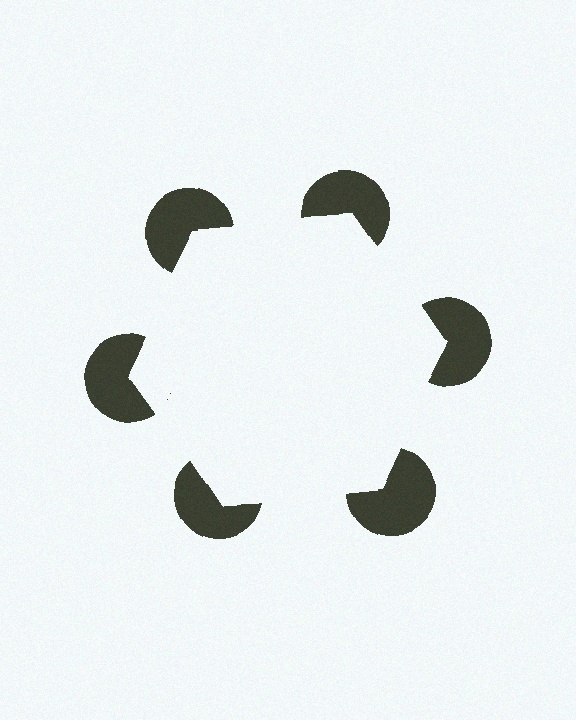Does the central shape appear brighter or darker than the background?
It typically appears slightly brighter than the background, even though no actual brightness change is drawn.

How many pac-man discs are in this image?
There are 6 — one at each vertex of the illusory hexagon.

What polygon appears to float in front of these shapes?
An illusory hexagon — its edges are inferred from the aligned wedge cuts in the pac-man discs, not physically drawn.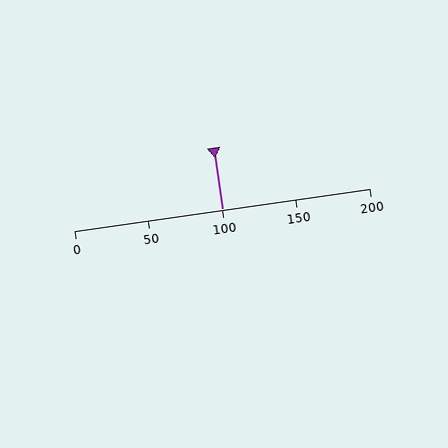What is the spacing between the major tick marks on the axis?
The major ticks are spaced 50 apart.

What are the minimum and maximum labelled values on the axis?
The axis runs from 0 to 200.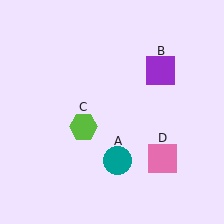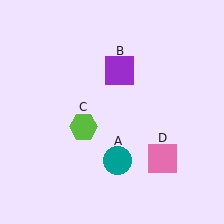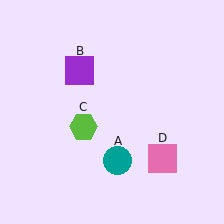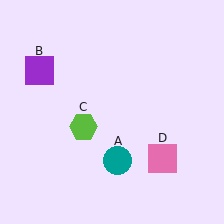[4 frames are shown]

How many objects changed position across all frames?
1 object changed position: purple square (object B).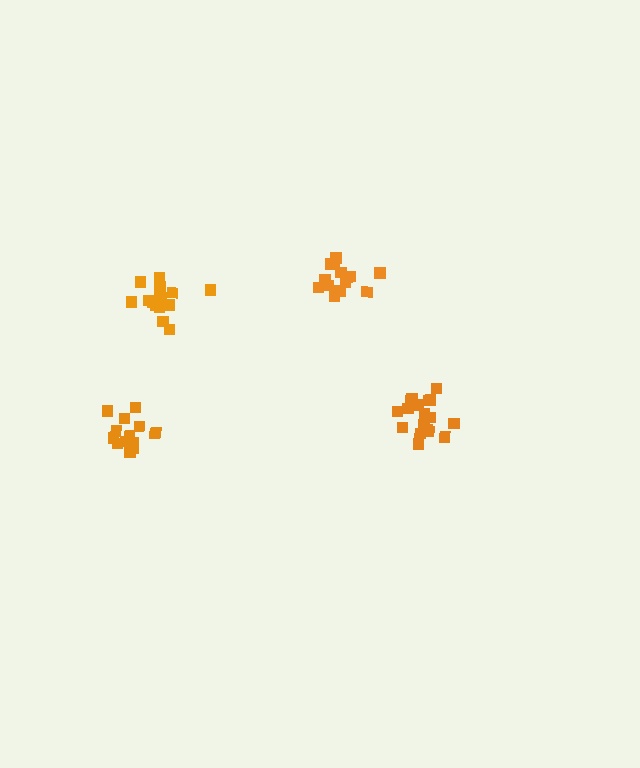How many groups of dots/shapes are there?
There are 4 groups.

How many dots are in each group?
Group 1: 16 dots, Group 2: 19 dots, Group 3: 14 dots, Group 4: 14 dots (63 total).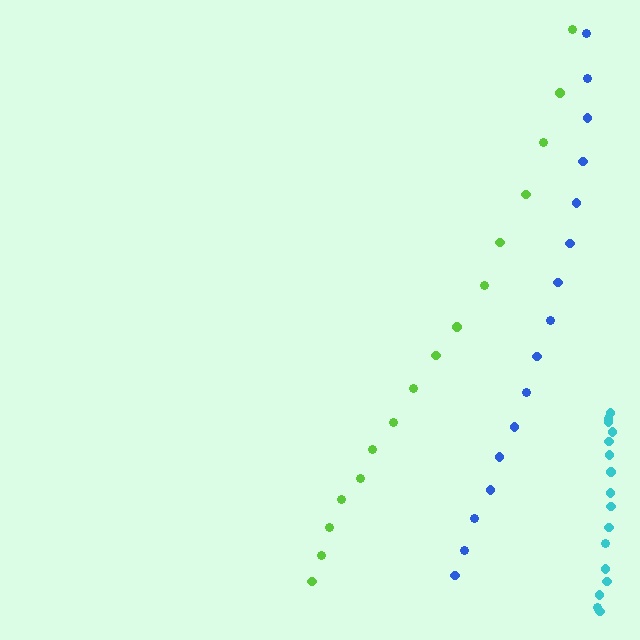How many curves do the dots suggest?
There are 3 distinct paths.